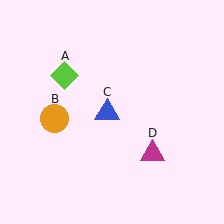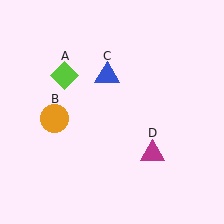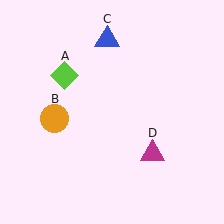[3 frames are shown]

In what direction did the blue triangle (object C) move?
The blue triangle (object C) moved up.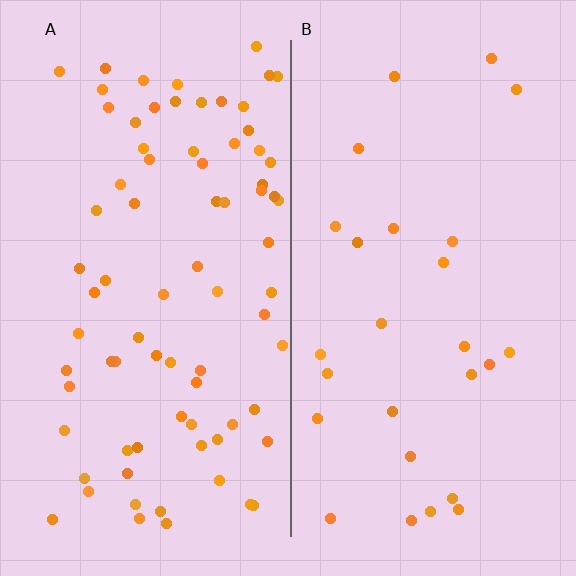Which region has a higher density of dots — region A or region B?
A (the left).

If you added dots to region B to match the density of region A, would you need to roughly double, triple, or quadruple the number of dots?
Approximately triple.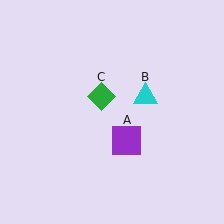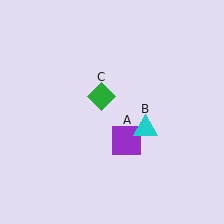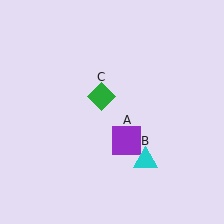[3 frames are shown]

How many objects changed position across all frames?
1 object changed position: cyan triangle (object B).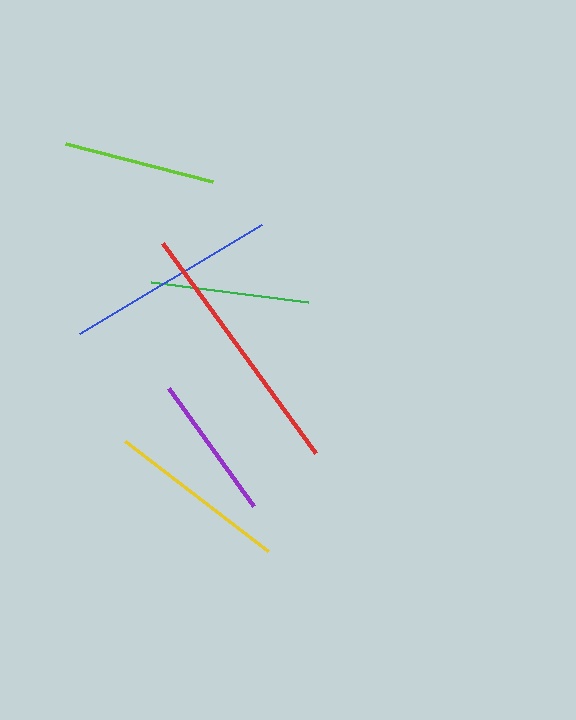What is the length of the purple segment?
The purple segment is approximately 146 pixels long.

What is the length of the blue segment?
The blue segment is approximately 211 pixels long.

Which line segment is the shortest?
The purple line is the shortest at approximately 146 pixels.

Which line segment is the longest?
The red line is the longest at approximately 259 pixels.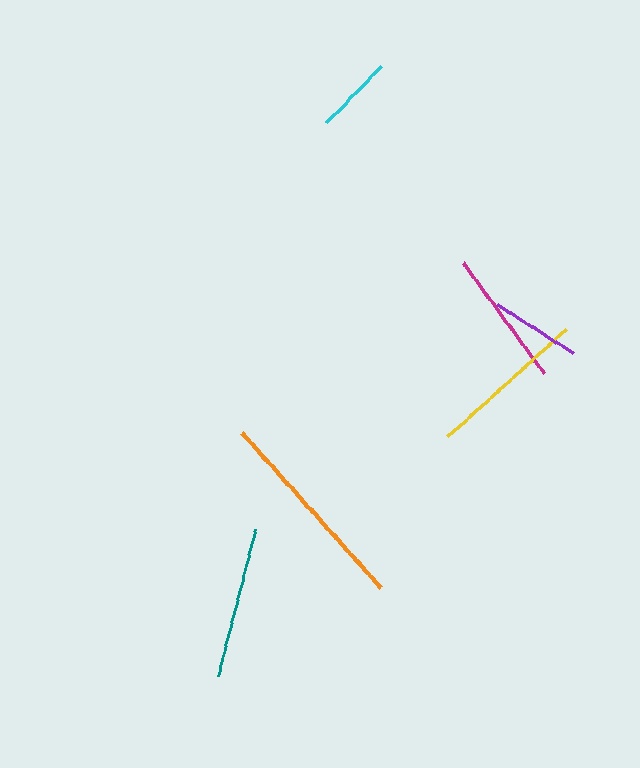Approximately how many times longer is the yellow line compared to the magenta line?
The yellow line is approximately 1.2 times the length of the magenta line.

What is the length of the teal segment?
The teal segment is approximately 152 pixels long.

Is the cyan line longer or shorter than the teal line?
The teal line is longer than the cyan line.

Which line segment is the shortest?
The cyan line is the shortest at approximately 78 pixels.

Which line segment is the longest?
The orange line is the longest at approximately 208 pixels.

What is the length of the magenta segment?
The magenta segment is approximately 137 pixels long.